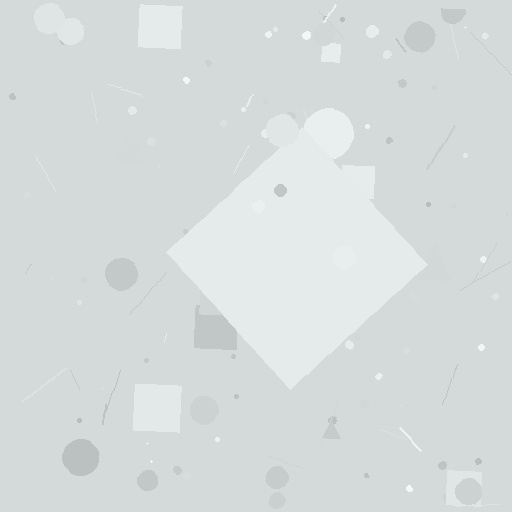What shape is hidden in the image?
A diamond is hidden in the image.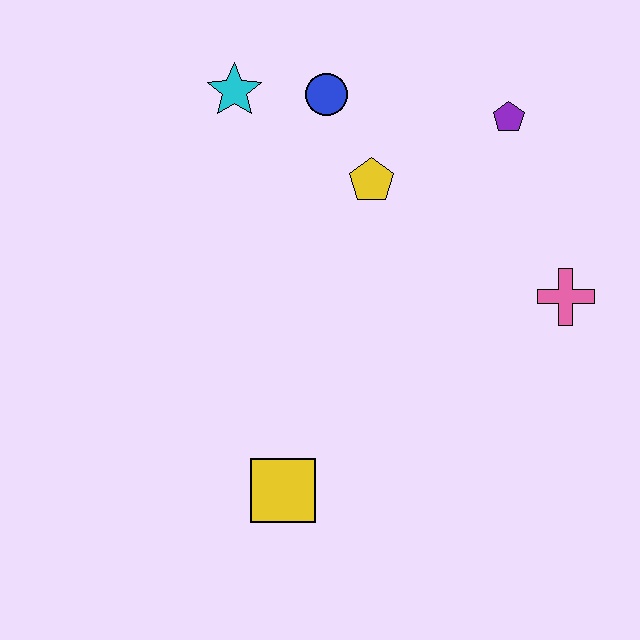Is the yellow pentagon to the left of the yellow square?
No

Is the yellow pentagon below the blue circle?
Yes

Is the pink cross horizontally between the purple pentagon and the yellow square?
No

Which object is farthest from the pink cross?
The cyan star is farthest from the pink cross.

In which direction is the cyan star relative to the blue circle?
The cyan star is to the left of the blue circle.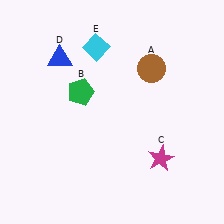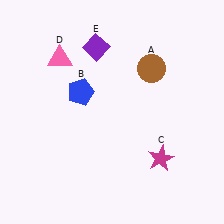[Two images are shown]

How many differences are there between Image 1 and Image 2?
There are 3 differences between the two images.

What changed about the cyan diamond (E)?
In Image 1, E is cyan. In Image 2, it changed to purple.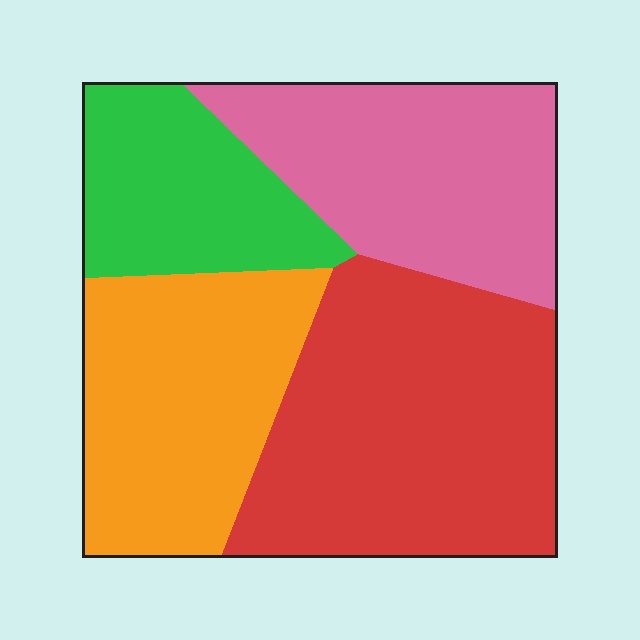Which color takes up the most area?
Red, at roughly 35%.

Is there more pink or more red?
Red.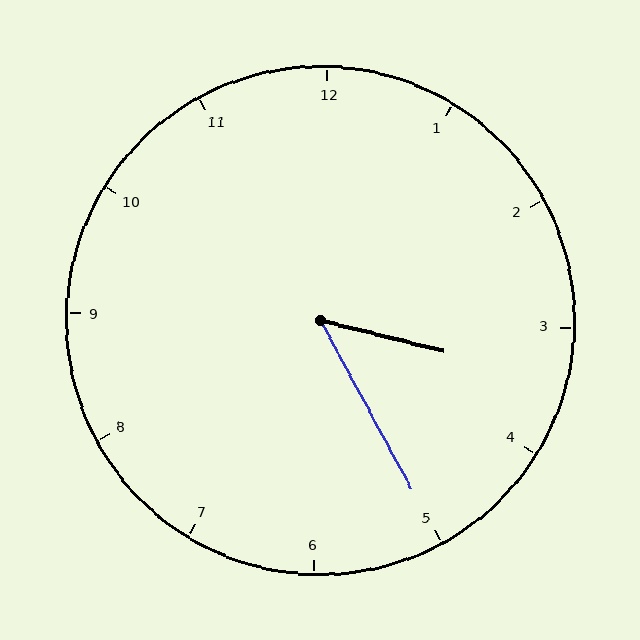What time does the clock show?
3:25.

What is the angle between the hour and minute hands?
Approximately 48 degrees.